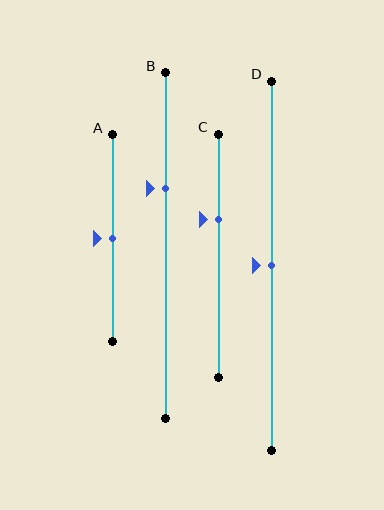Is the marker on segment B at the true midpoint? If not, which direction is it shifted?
No, the marker on segment B is shifted upward by about 17% of the segment length.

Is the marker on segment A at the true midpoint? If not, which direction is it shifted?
Yes, the marker on segment A is at the true midpoint.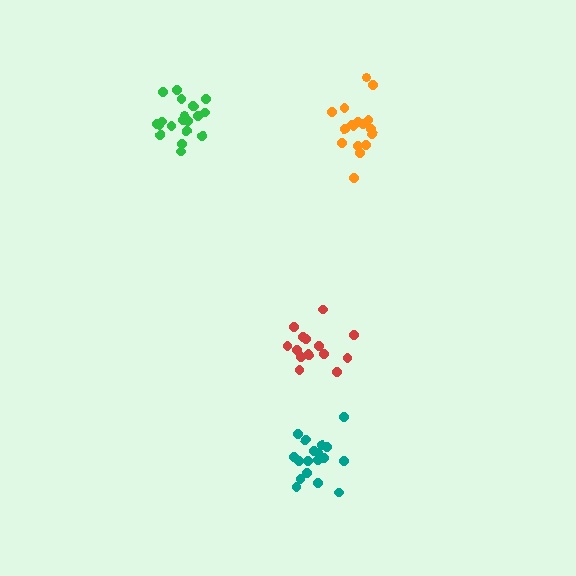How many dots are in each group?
Group 1: 18 dots, Group 2: 17 dots, Group 3: 20 dots, Group 4: 15 dots (70 total).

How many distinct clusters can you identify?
There are 4 distinct clusters.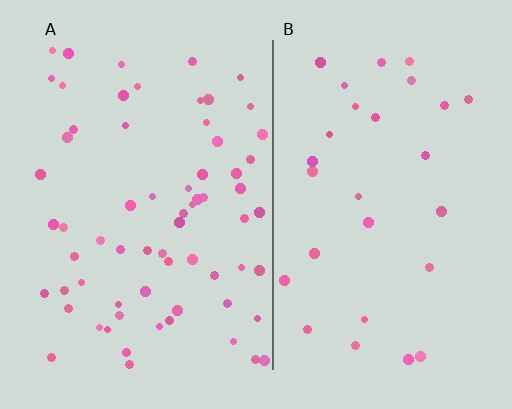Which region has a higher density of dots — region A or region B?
A (the left).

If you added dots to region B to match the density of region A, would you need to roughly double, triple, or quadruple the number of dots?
Approximately double.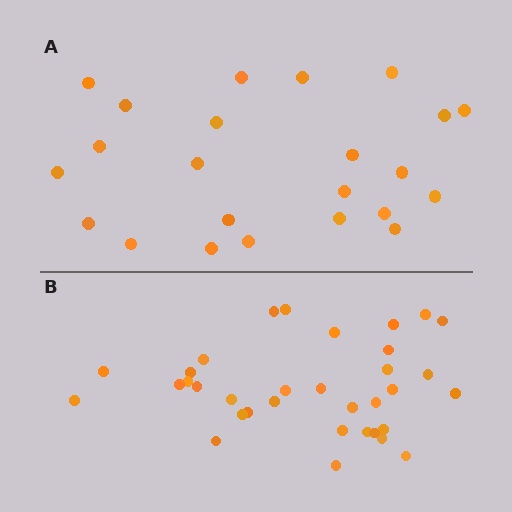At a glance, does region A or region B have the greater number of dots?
Region B (the bottom region) has more dots.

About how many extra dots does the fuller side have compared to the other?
Region B has roughly 12 or so more dots than region A.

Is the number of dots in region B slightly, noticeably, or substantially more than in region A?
Region B has substantially more. The ratio is roughly 1.5 to 1.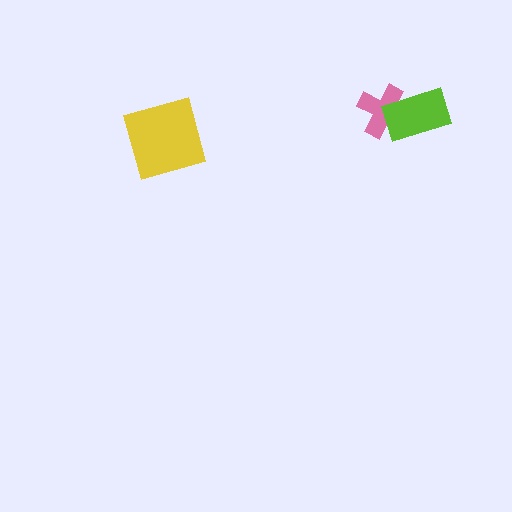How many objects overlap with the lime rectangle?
1 object overlaps with the lime rectangle.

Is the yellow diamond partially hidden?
No, no other shape covers it.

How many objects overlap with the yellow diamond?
0 objects overlap with the yellow diamond.